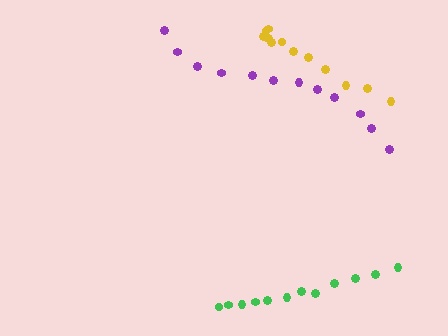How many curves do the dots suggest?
There are 3 distinct paths.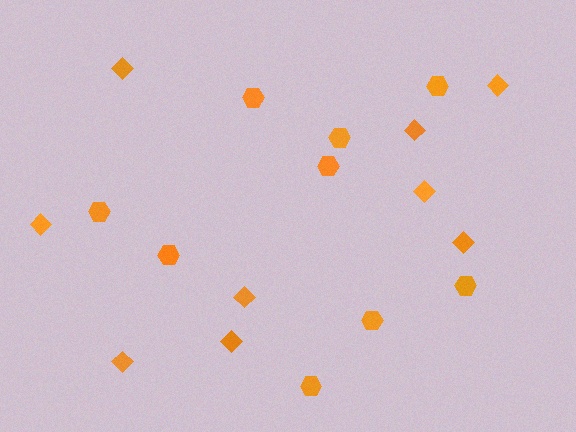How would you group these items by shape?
There are 2 groups: one group of hexagons (9) and one group of diamonds (9).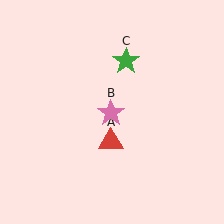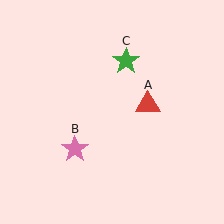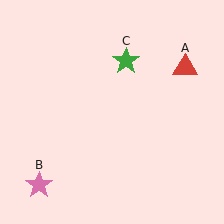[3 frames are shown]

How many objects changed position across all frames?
2 objects changed position: red triangle (object A), pink star (object B).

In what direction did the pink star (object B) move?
The pink star (object B) moved down and to the left.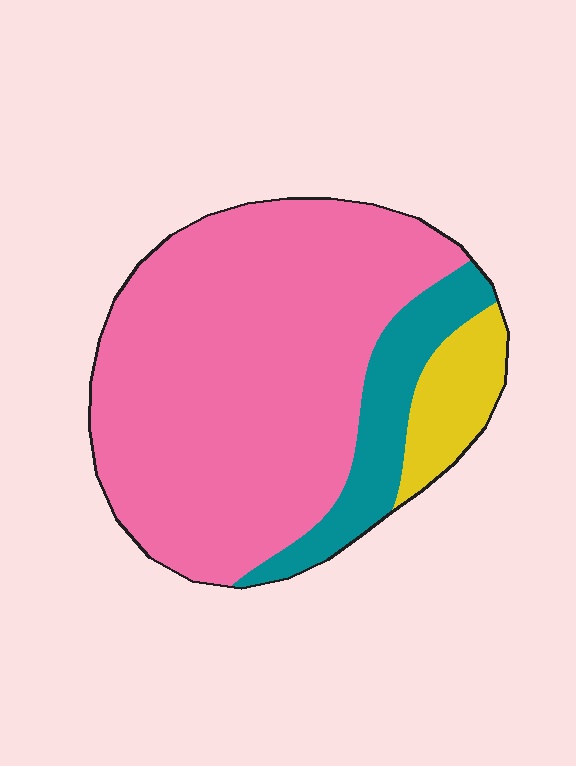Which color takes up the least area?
Yellow, at roughly 10%.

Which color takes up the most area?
Pink, at roughly 75%.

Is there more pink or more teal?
Pink.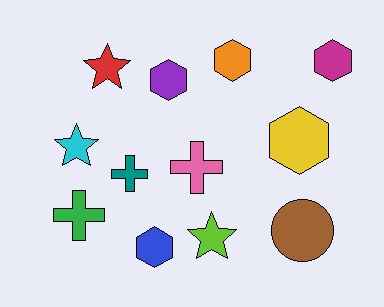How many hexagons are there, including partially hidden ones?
There are 5 hexagons.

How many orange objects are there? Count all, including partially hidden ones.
There is 1 orange object.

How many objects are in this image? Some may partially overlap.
There are 12 objects.